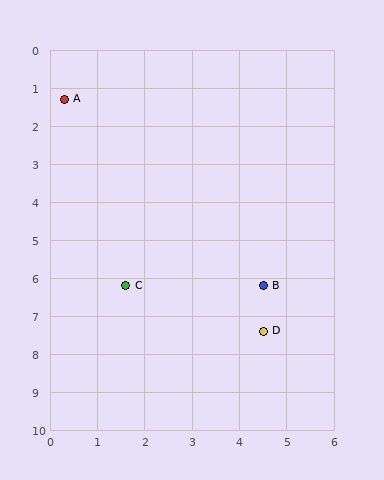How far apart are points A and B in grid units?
Points A and B are about 6.5 grid units apart.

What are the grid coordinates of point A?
Point A is at approximately (0.3, 1.3).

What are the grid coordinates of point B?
Point B is at approximately (4.5, 6.2).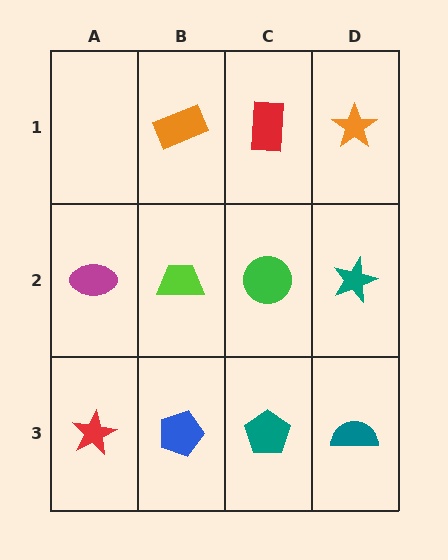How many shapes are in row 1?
3 shapes.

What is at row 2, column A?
A magenta ellipse.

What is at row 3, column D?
A teal semicircle.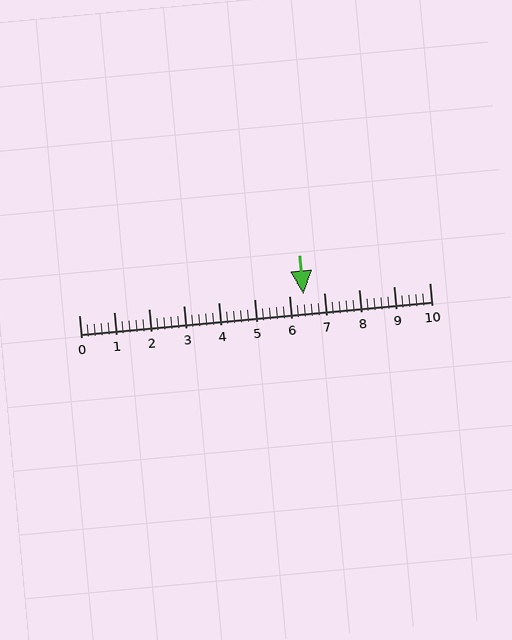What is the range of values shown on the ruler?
The ruler shows values from 0 to 10.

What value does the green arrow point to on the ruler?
The green arrow points to approximately 6.4.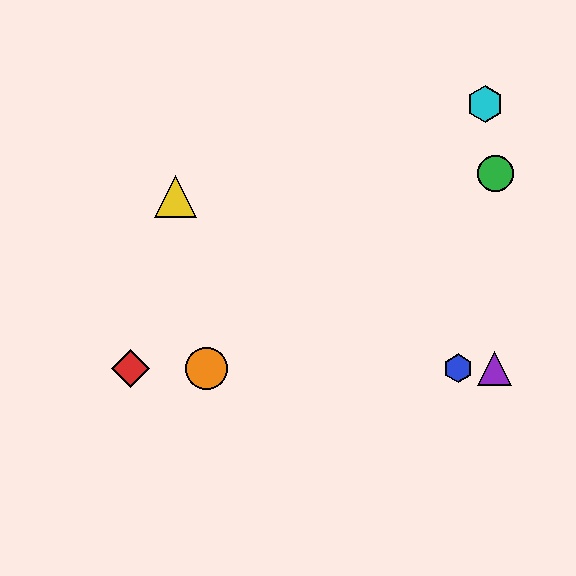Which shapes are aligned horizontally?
The red diamond, the blue hexagon, the purple triangle, the orange circle are aligned horizontally.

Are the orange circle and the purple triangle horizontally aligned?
Yes, both are at y≈368.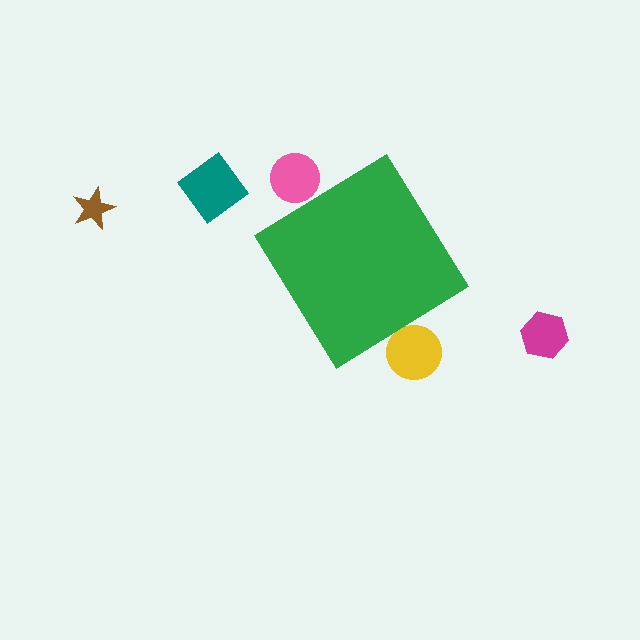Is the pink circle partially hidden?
Yes, the pink circle is partially hidden behind the green diamond.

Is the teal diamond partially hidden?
No, the teal diamond is fully visible.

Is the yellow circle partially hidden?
Yes, the yellow circle is partially hidden behind the green diamond.